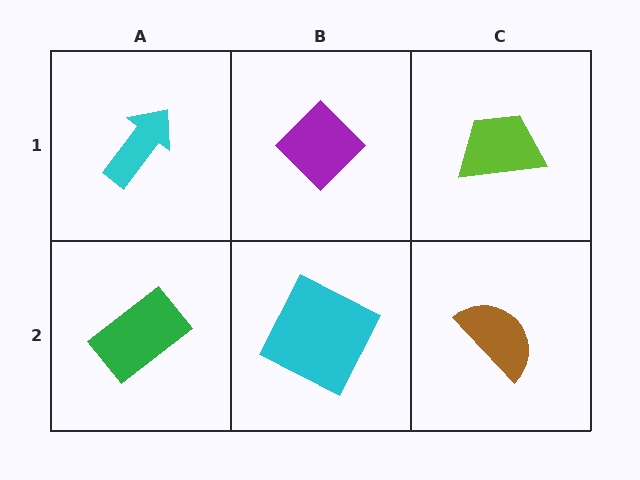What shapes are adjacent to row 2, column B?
A purple diamond (row 1, column B), a green rectangle (row 2, column A), a brown semicircle (row 2, column C).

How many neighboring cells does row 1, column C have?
2.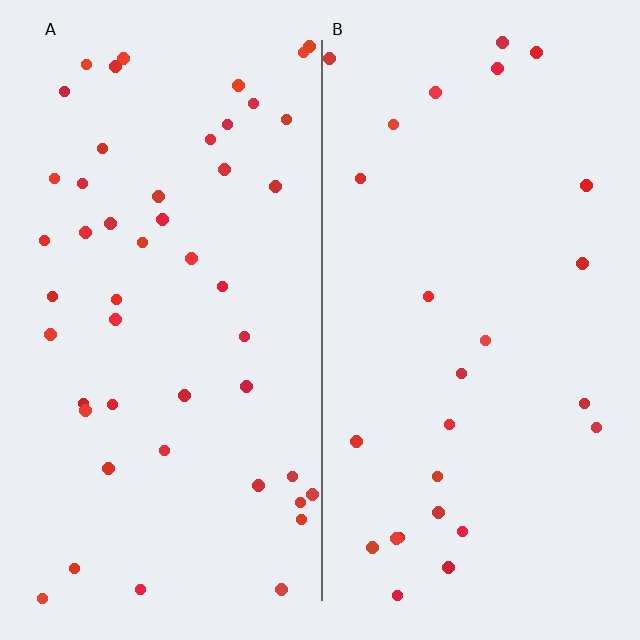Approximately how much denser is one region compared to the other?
Approximately 1.9× — region A over region B.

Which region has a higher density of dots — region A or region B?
A (the left).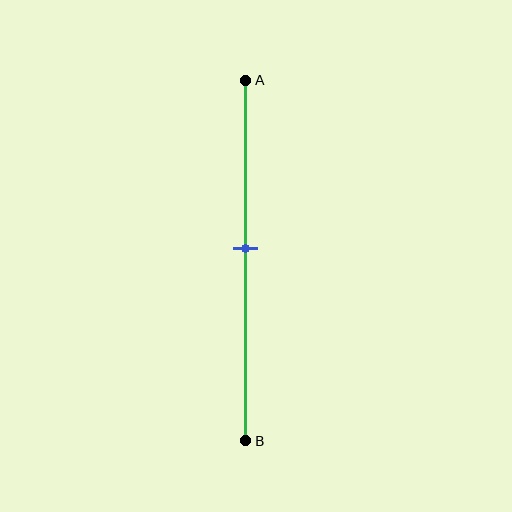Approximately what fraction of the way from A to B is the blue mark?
The blue mark is approximately 45% of the way from A to B.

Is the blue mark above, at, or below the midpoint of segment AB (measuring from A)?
The blue mark is above the midpoint of segment AB.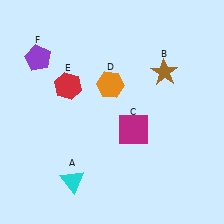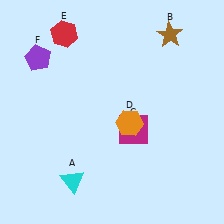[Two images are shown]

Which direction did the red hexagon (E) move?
The red hexagon (E) moved up.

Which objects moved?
The objects that moved are: the brown star (B), the orange hexagon (D), the red hexagon (E).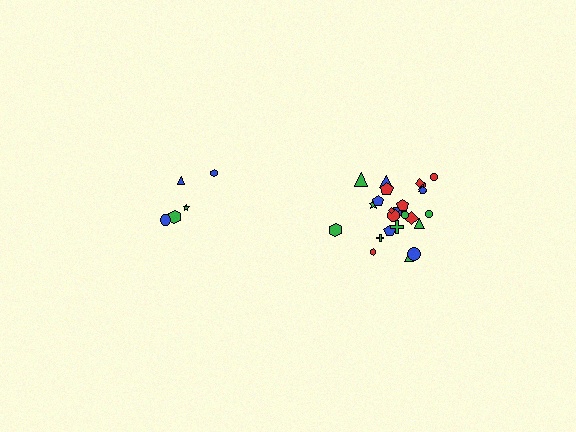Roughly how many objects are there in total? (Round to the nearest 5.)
Roughly 30 objects in total.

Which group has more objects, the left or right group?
The right group.